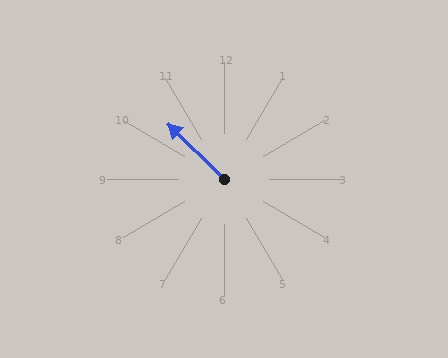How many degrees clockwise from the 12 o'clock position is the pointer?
Approximately 315 degrees.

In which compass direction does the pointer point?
Northwest.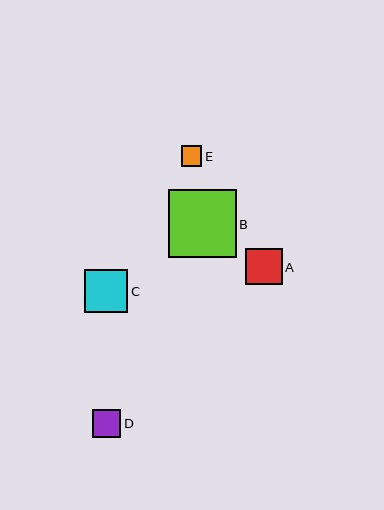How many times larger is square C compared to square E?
Square C is approximately 2.1 times the size of square E.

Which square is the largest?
Square B is the largest with a size of approximately 68 pixels.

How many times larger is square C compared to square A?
Square C is approximately 1.2 times the size of square A.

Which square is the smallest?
Square E is the smallest with a size of approximately 21 pixels.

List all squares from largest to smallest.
From largest to smallest: B, C, A, D, E.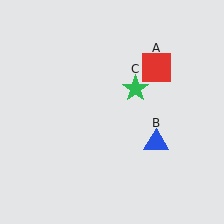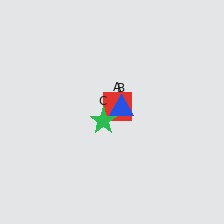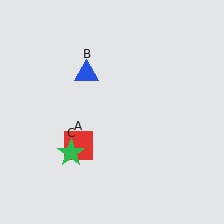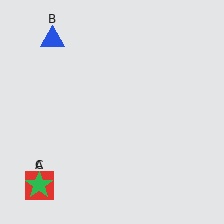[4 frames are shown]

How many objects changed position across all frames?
3 objects changed position: red square (object A), blue triangle (object B), green star (object C).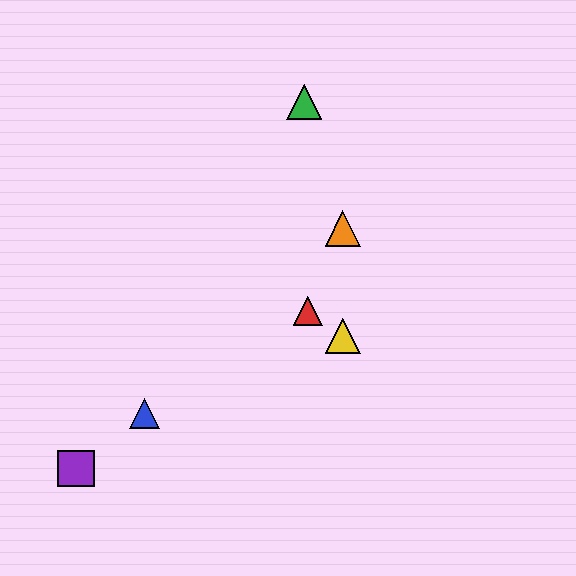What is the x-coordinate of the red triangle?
The red triangle is at x≈308.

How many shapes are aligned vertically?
2 shapes (the yellow triangle, the orange triangle) are aligned vertically.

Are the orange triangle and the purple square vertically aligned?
No, the orange triangle is at x≈343 and the purple square is at x≈76.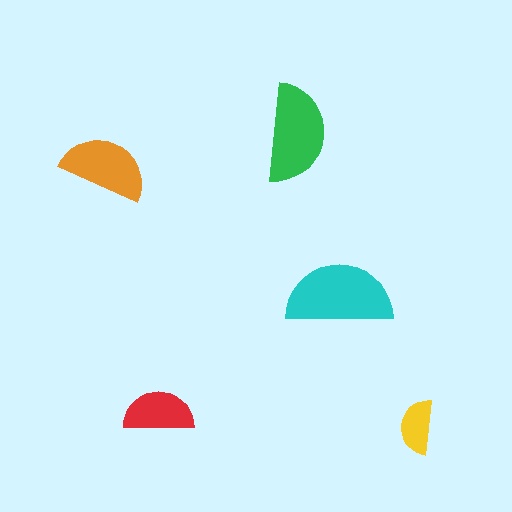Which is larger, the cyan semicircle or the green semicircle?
The cyan one.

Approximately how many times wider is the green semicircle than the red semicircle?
About 1.5 times wider.